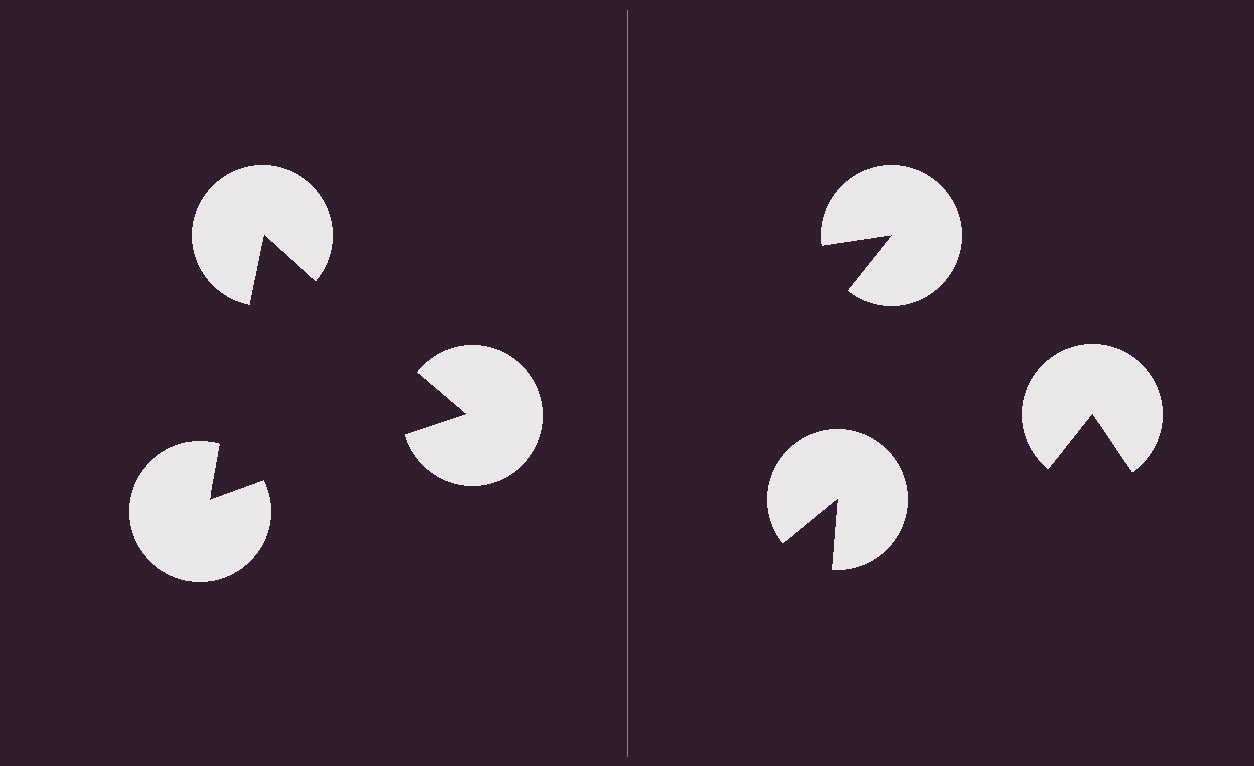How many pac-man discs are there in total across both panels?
6 — 3 on each side.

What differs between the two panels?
The pac-man discs are positioned identically on both sides; only the wedge orientations differ. On the left they align to a triangle; on the right they are misaligned.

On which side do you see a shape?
An illusory triangle appears on the left side. On the right side the wedge cuts are rotated, so no coherent shape forms.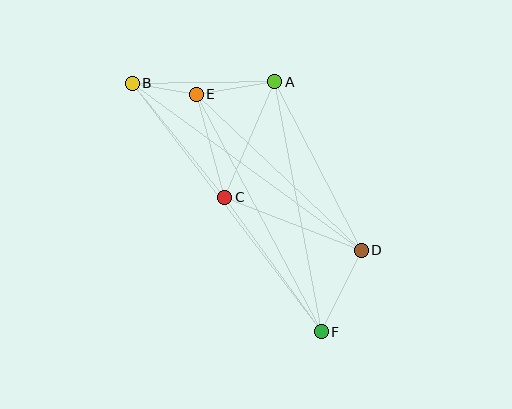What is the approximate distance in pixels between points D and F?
The distance between D and F is approximately 91 pixels.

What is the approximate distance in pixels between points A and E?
The distance between A and E is approximately 79 pixels.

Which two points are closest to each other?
Points B and E are closest to each other.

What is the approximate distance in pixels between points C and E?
The distance between C and E is approximately 107 pixels.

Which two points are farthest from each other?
Points B and F are farthest from each other.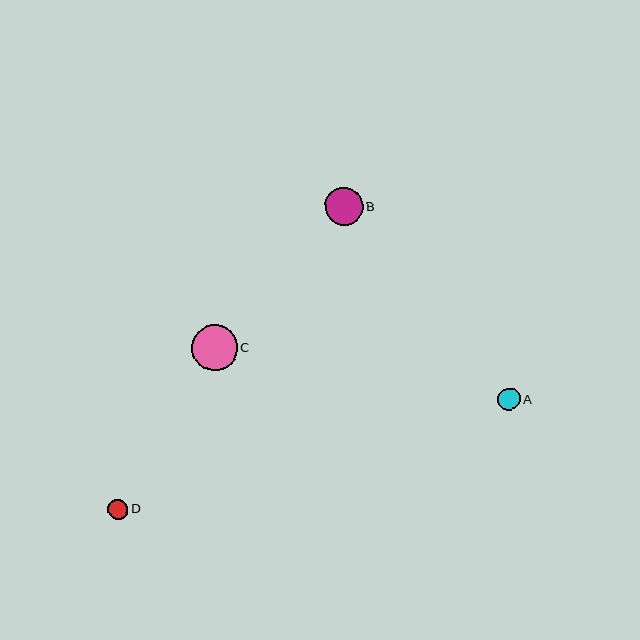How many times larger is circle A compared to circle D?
Circle A is approximately 1.1 times the size of circle D.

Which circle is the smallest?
Circle D is the smallest with a size of approximately 20 pixels.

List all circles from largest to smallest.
From largest to smallest: C, B, A, D.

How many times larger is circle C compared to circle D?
Circle C is approximately 2.3 times the size of circle D.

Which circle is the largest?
Circle C is the largest with a size of approximately 46 pixels.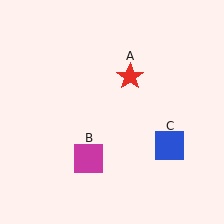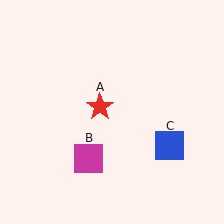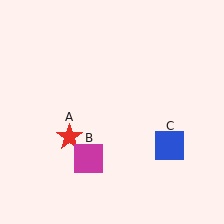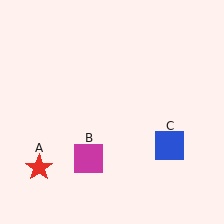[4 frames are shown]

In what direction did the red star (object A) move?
The red star (object A) moved down and to the left.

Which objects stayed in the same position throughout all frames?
Magenta square (object B) and blue square (object C) remained stationary.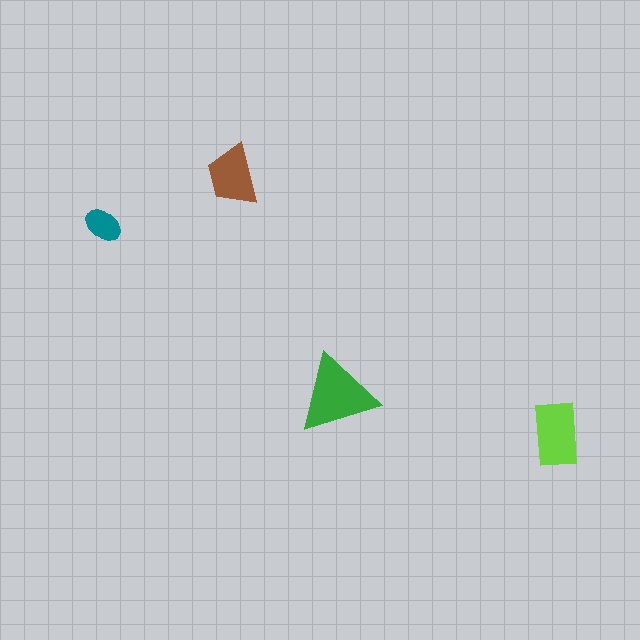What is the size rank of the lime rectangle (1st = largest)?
2nd.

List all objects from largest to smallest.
The green triangle, the lime rectangle, the brown trapezoid, the teal ellipse.